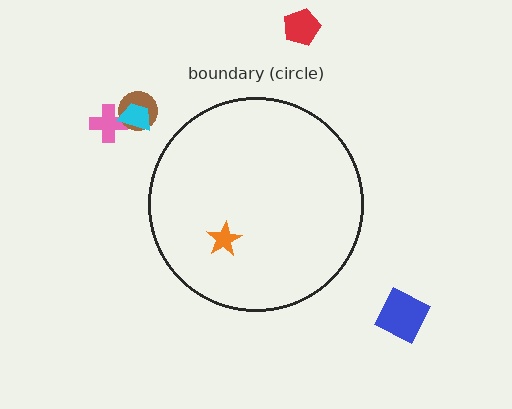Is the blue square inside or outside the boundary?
Outside.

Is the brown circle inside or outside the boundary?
Outside.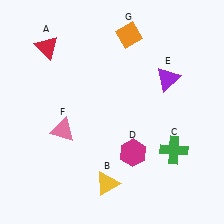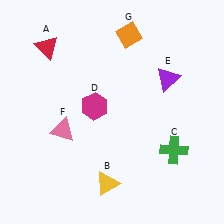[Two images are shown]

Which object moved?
The magenta hexagon (D) moved up.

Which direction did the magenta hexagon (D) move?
The magenta hexagon (D) moved up.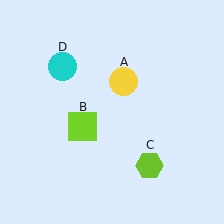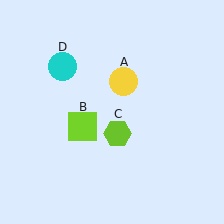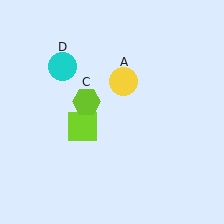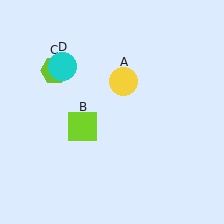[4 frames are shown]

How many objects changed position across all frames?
1 object changed position: lime hexagon (object C).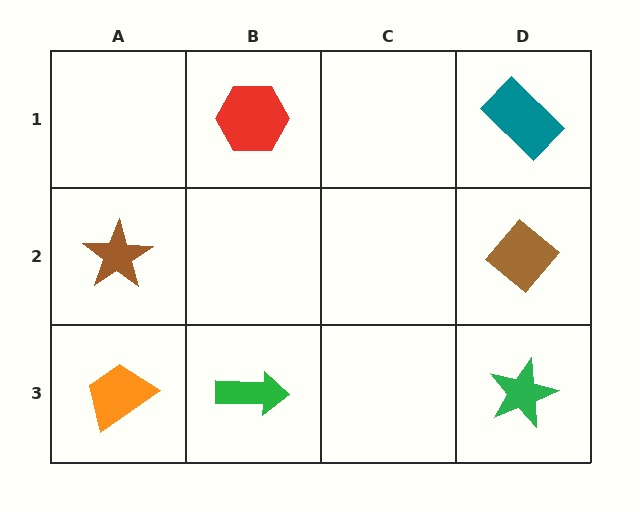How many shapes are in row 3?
3 shapes.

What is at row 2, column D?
A brown diamond.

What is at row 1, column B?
A red hexagon.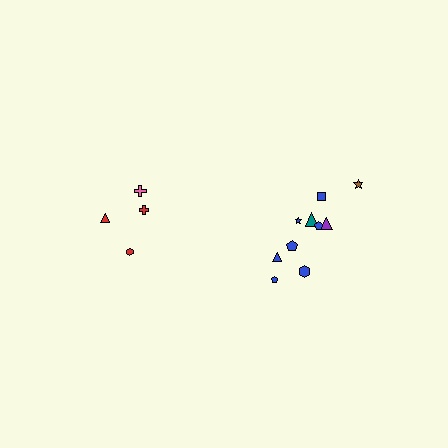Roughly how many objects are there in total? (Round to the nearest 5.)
Roughly 15 objects in total.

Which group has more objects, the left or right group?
The right group.